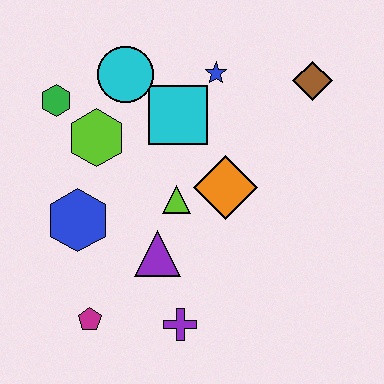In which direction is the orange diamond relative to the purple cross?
The orange diamond is above the purple cross.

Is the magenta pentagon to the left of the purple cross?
Yes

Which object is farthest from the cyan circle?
The purple cross is farthest from the cyan circle.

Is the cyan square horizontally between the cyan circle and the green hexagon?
No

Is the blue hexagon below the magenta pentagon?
No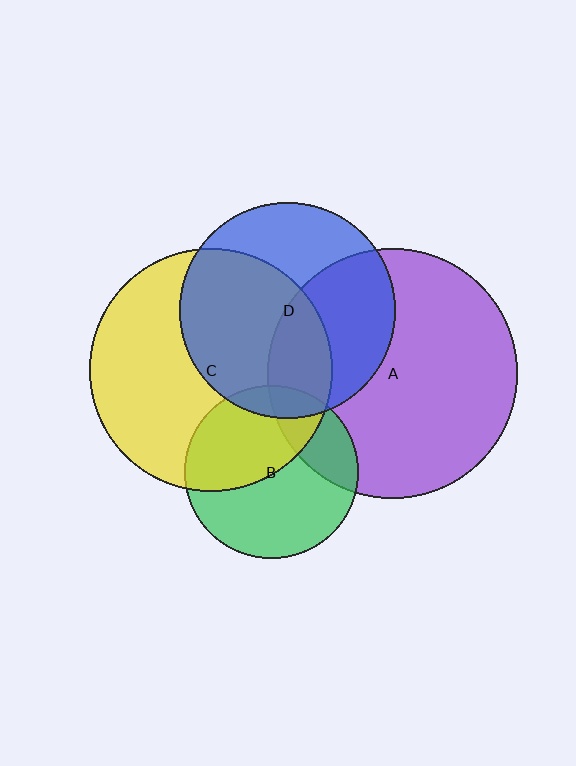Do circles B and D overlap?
Yes.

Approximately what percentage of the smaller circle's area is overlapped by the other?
Approximately 10%.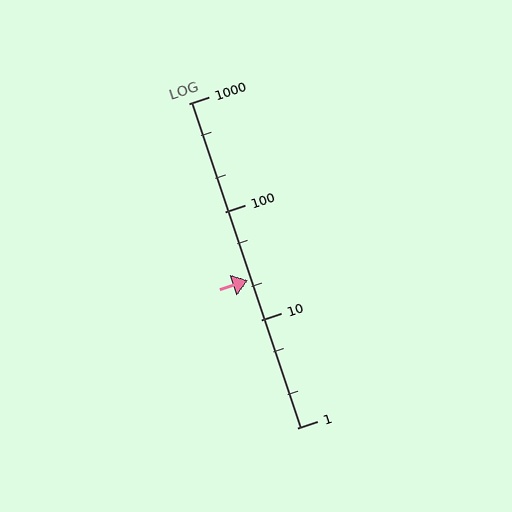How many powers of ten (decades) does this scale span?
The scale spans 3 decades, from 1 to 1000.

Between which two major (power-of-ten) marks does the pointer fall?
The pointer is between 10 and 100.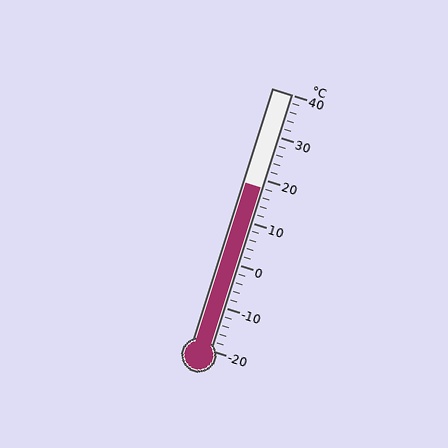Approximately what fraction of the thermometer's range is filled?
The thermometer is filled to approximately 65% of its range.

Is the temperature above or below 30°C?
The temperature is below 30°C.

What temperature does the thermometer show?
The thermometer shows approximately 18°C.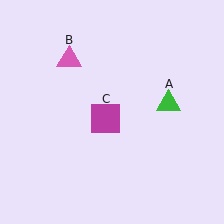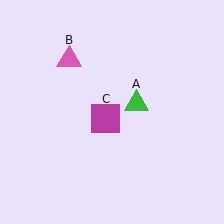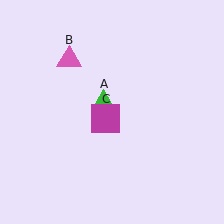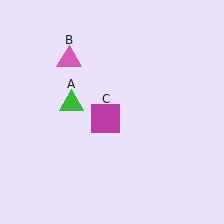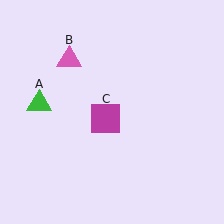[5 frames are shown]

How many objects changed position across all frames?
1 object changed position: green triangle (object A).